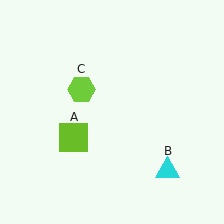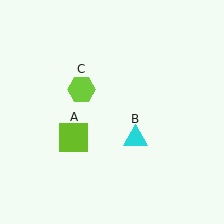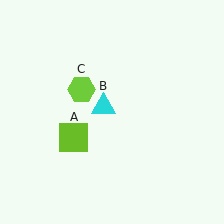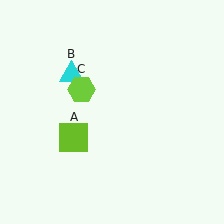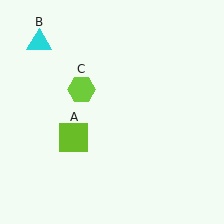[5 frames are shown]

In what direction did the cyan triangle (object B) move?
The cyan triangle (object B) moved up and to the left.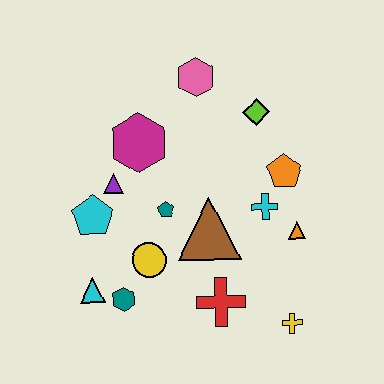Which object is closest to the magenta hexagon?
The purple triangle is closest to the magenta hexagon.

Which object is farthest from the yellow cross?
The pink hexagon is farthest from the yellow cross.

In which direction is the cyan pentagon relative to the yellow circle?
The cyan pentagon is to the left of the yellow circle.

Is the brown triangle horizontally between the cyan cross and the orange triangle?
No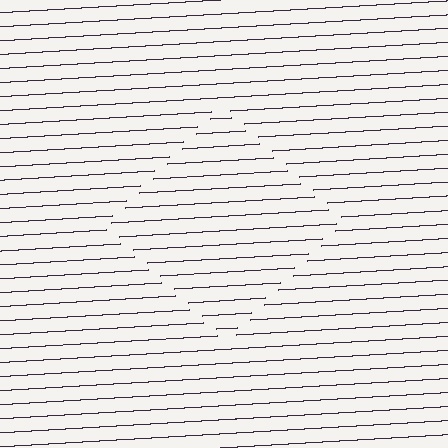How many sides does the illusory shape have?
4 sides — the line-ends trace a square.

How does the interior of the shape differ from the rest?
The interior of the shape contains the same grating, shifted by half a period — the contour is defined by the phase discontinuity where line-ends from the inner and outer gratings abut.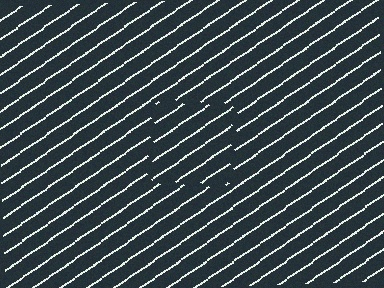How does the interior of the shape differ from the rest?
The interior of the shape contains the same grating, shifted by half a period — the contour is defined by the phase discontinuity where line-ends from the inner and outer gratings abut.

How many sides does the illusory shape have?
4 sides — the line-ends trace a square.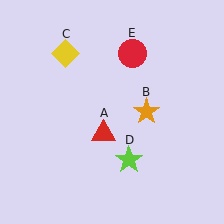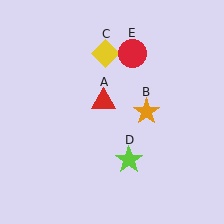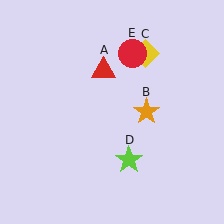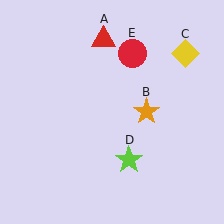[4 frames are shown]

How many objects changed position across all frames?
2 objects changed position: red triangle (object A), yellow diamond (object C).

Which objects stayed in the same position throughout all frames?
Orange star (object B) and lime star (object D) and red circle (object E) remained stationary.